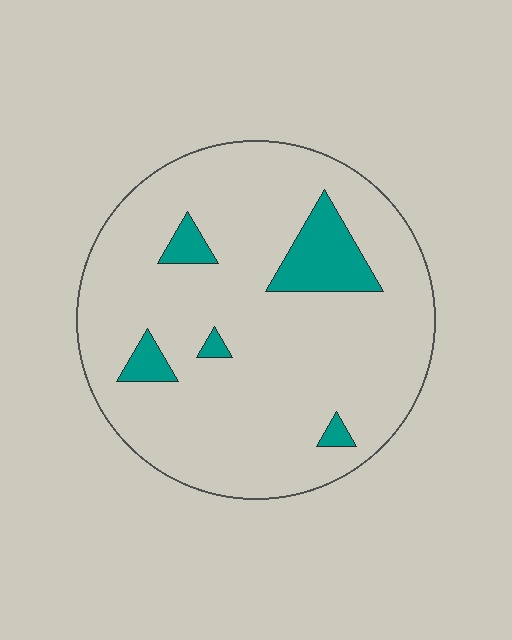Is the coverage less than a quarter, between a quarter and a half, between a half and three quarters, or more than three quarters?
Less than a quarter.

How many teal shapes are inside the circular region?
5.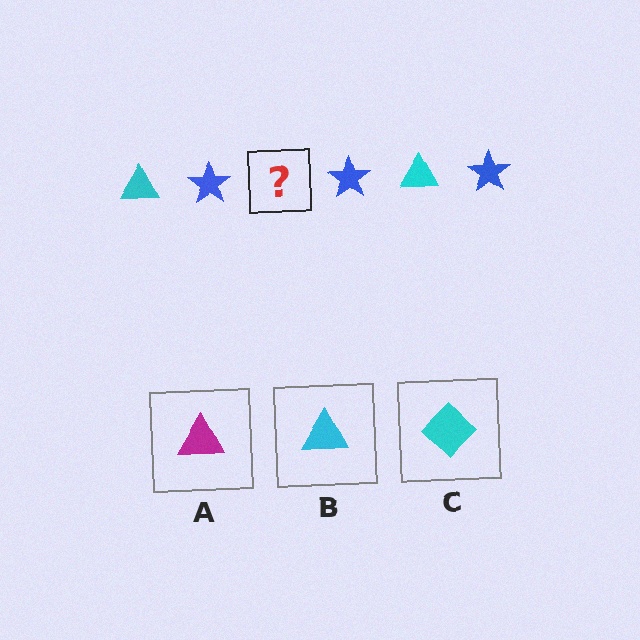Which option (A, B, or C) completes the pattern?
B.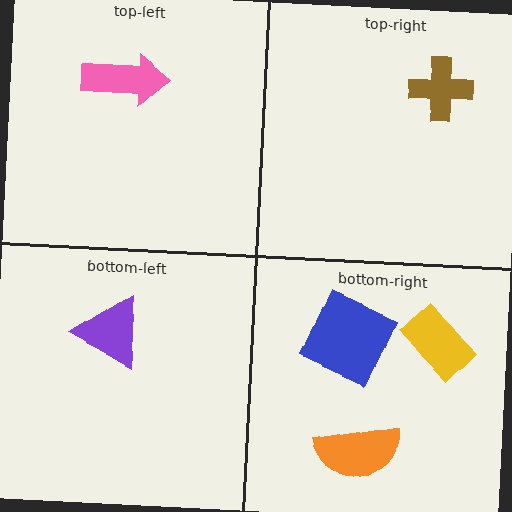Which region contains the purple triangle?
The bottom-left region.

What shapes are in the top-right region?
The brown cross.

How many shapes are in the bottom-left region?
1.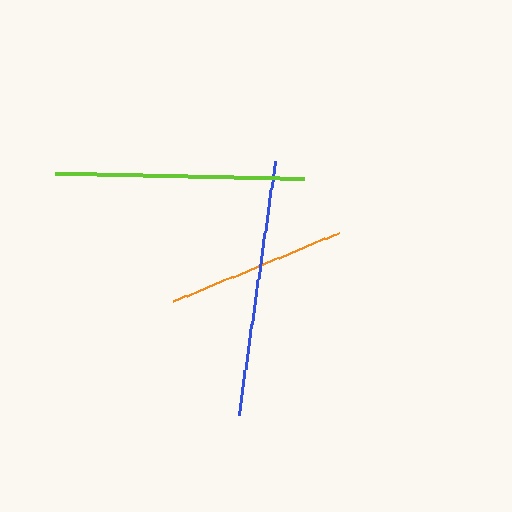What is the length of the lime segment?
The lime segment is approximately 250 pixels long.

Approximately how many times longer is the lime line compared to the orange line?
The lime line is approximately 1.4 times the length of the orange line.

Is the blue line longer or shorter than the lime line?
The blue line is longer than the lime line.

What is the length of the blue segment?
The blue segment is approximately 256 pixels long.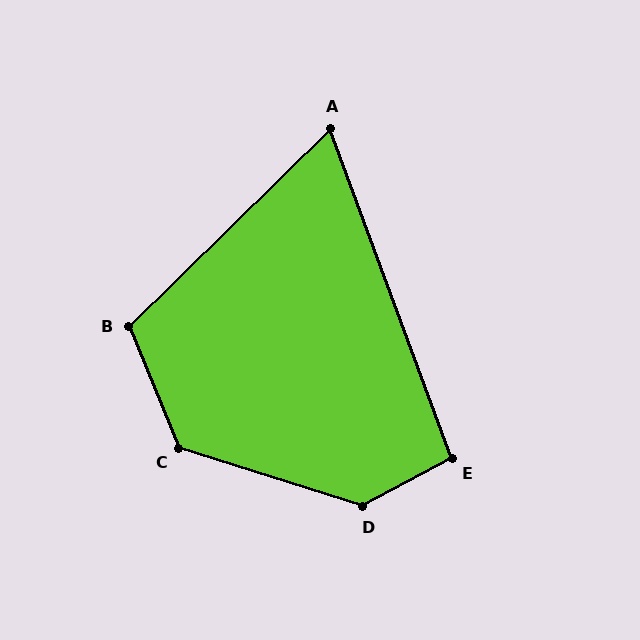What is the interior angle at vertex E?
Approximately 98 degrees (obtuse).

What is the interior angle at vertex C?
Approximately 129 degrees (obtuse).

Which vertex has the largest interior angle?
D, at approximately 134 degrees.